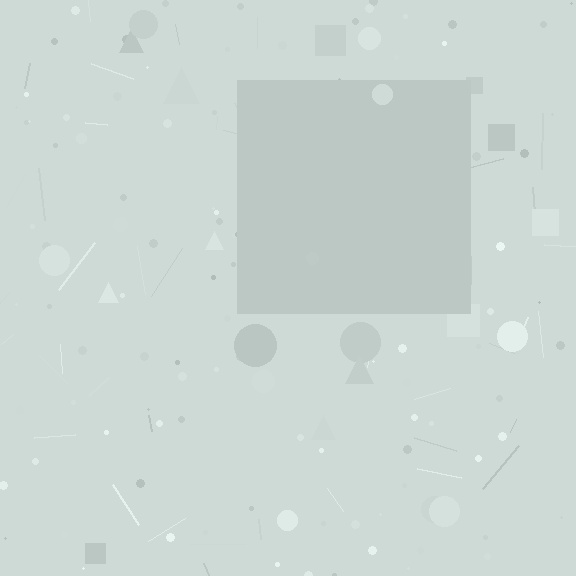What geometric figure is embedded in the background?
A square is embedded in the background.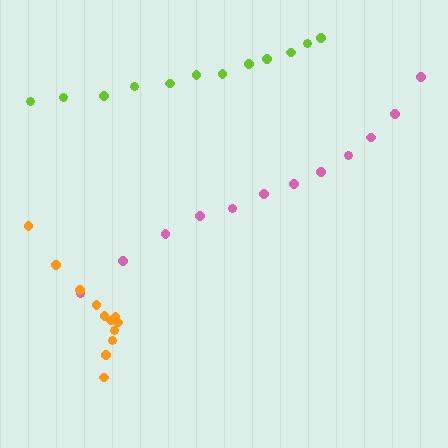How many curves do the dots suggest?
There are 3 distinct paths.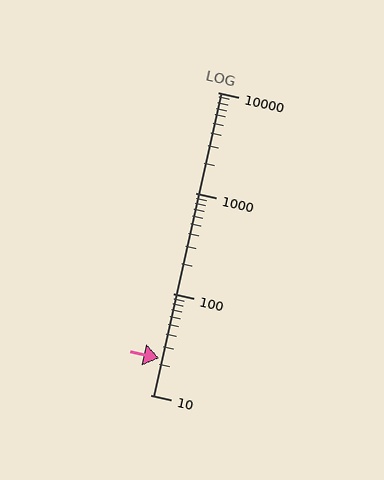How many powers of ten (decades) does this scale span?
The scale spans 3 decades, from 10 to 10000.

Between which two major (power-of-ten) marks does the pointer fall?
The pointer is between 10 and 100.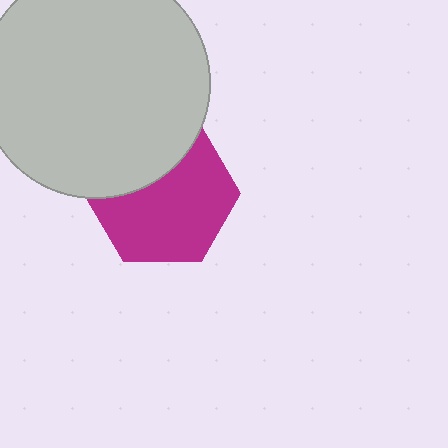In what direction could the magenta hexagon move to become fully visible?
The magenta hexagon could move down. That would shift it out from behind the light gray circle entirely.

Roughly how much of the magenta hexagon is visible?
Most of it is visible (roughly 67%).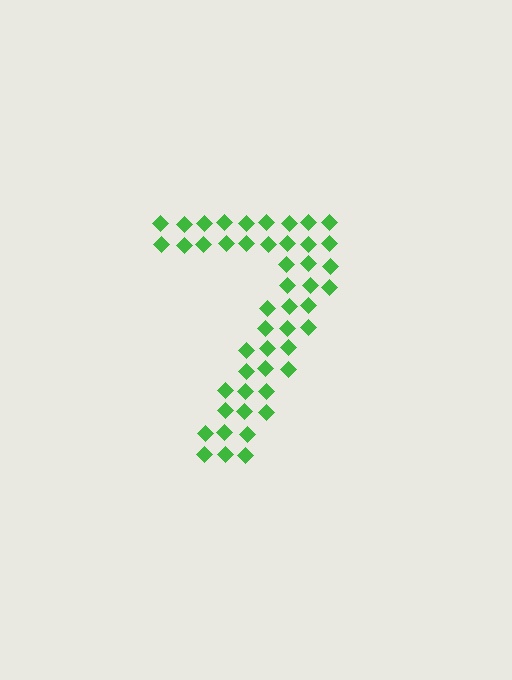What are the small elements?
The small elements are diamonds.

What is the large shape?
The large shape is the digit 7.